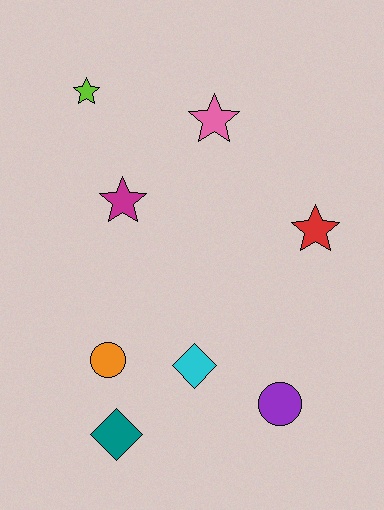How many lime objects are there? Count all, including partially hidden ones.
There is 1 lime object.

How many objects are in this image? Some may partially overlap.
There are 8 objects.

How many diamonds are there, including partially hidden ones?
There are 2 diamonds.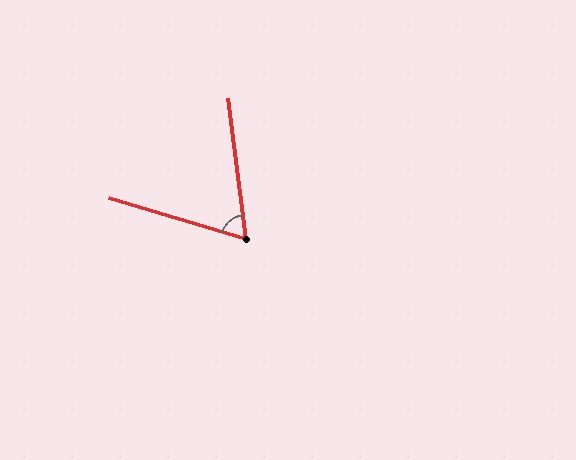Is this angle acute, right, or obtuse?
It is acute.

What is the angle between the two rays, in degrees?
Approximately 66 degrees.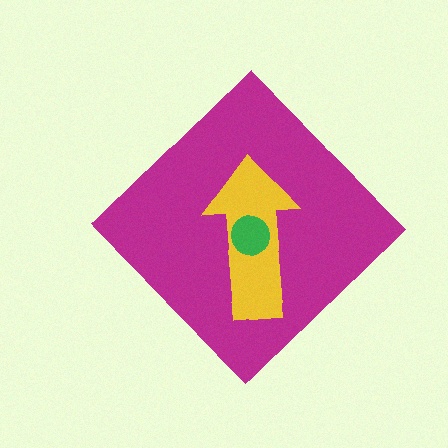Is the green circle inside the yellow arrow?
Yes.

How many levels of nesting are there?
3.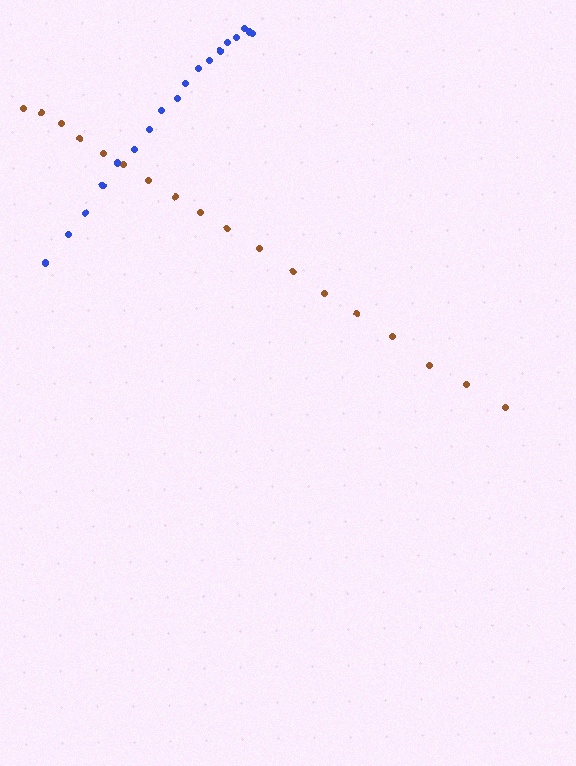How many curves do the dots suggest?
There are 2 distinct paths.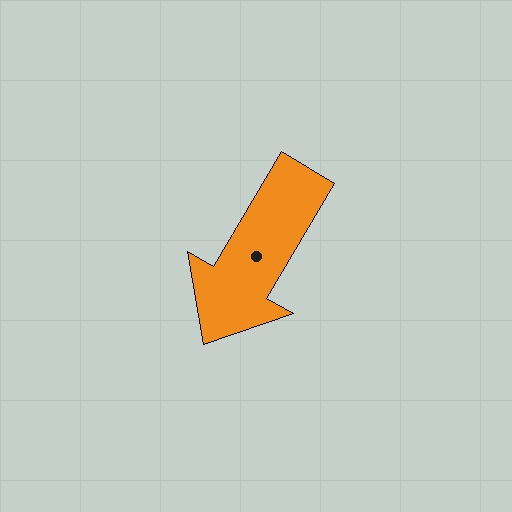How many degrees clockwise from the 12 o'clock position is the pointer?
Approximately 211 degrees.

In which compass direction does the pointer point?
Southwest.